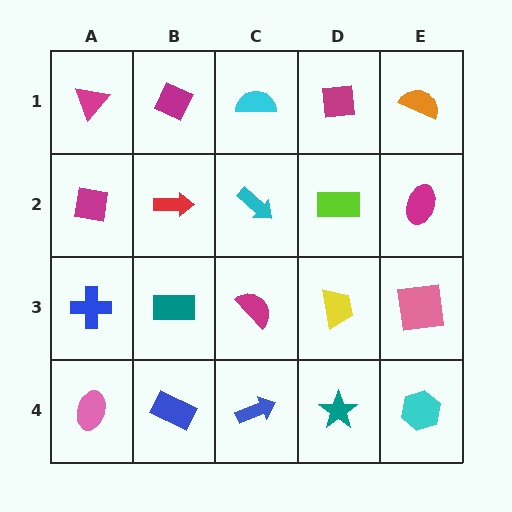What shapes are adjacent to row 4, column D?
A yellow trapezoid (row 3, column D), a blue arrow (row 4, column C), a cyan hexagon (row 4, column E).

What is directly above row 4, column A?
A blue cross.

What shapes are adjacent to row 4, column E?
A pink square (row 3, column E), a teal star (row 4, column D).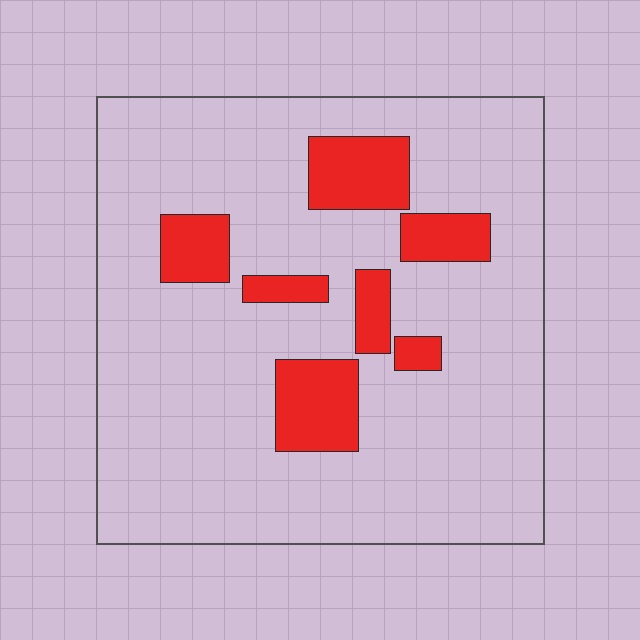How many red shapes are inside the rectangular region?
7.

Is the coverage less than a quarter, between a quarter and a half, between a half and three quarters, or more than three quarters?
Less than a quarter.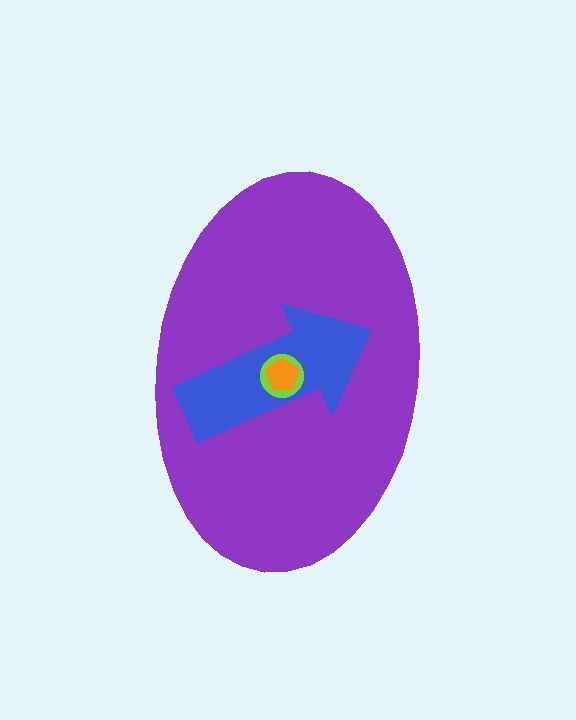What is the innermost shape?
The orange pentagon.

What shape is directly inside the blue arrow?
The lime circle.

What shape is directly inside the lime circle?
The orange pentagon.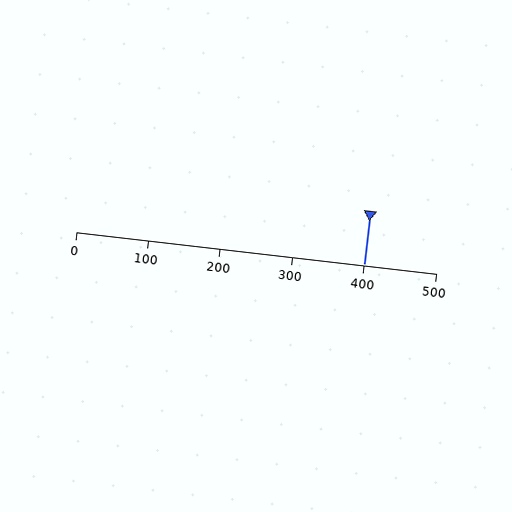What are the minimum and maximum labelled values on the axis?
The axis runs from 0 to 500.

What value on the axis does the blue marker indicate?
The marker indicates approximately 400.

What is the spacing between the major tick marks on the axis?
The major ticks are spaced 100 apart.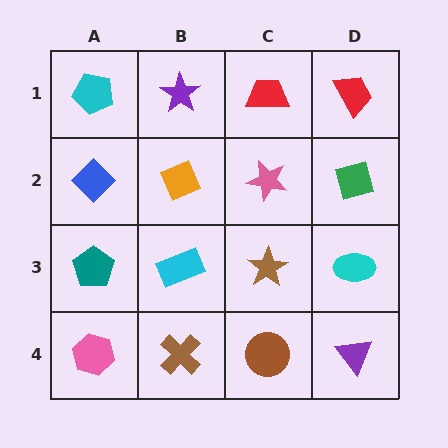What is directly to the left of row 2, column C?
An orange diamond.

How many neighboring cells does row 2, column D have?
3.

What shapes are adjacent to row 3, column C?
A pink star (row 2, column C), a brown circle (row 4, column C), a cyan rectangle (row 3, column B), a cyan ellipse (row 3, column D).